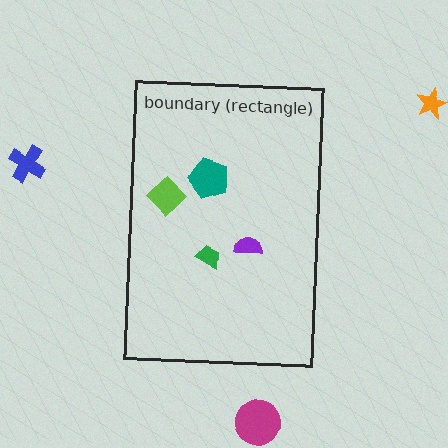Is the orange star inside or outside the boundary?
Outside.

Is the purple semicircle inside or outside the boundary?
Inside.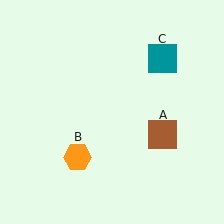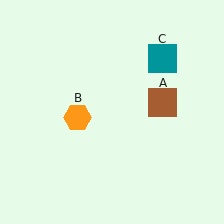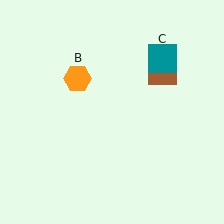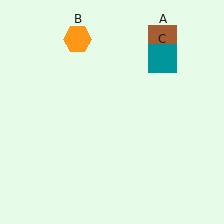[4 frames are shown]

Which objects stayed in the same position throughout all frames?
Teal square (object C) remained stationary.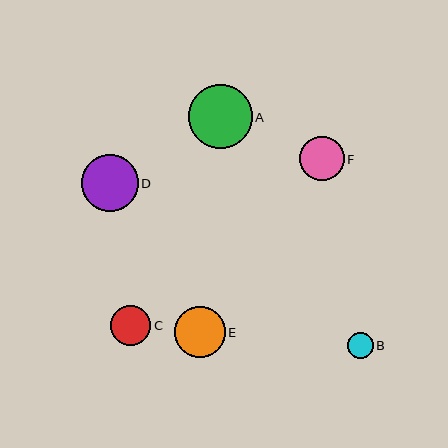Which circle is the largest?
Circle A is the largest with a size of approximately 64 pixels.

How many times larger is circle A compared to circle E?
Circle A is approximately 1.2 times the size of circle E.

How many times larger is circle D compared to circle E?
Circle D is approximately 1.1 times the size of circle E.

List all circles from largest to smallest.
From largest to smallest: A, D, E, F, C, B.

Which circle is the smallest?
Circle B is the smallest with a size of approximately 26 pixels.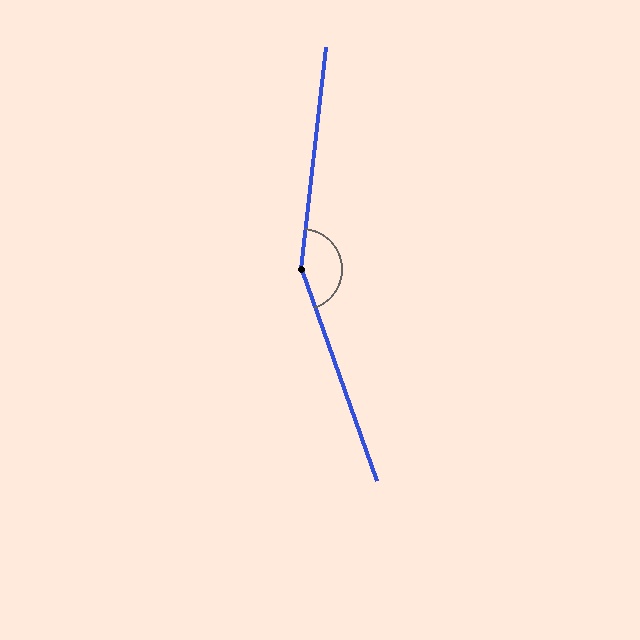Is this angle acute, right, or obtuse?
It is obtuse.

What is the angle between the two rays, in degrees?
Approximately 154 degrees.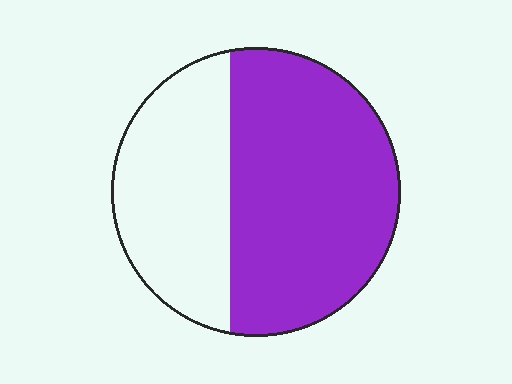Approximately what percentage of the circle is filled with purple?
Approximately 60%.